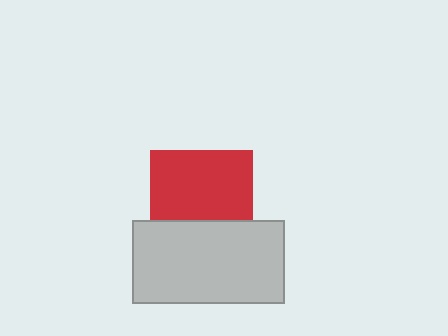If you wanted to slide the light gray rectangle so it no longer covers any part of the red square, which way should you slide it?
Slide it down — that is the most direct way to separate the two shapes.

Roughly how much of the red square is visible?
Most of it is visible (roughly 67%).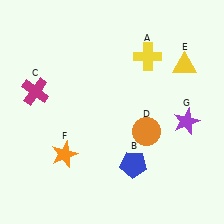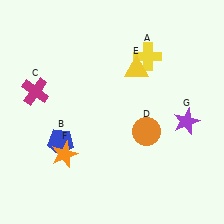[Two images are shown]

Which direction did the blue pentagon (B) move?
The blue pentagon (B) moved left.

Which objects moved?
The objects that moved are: the blue pentagon (B), the yellow triangle (E).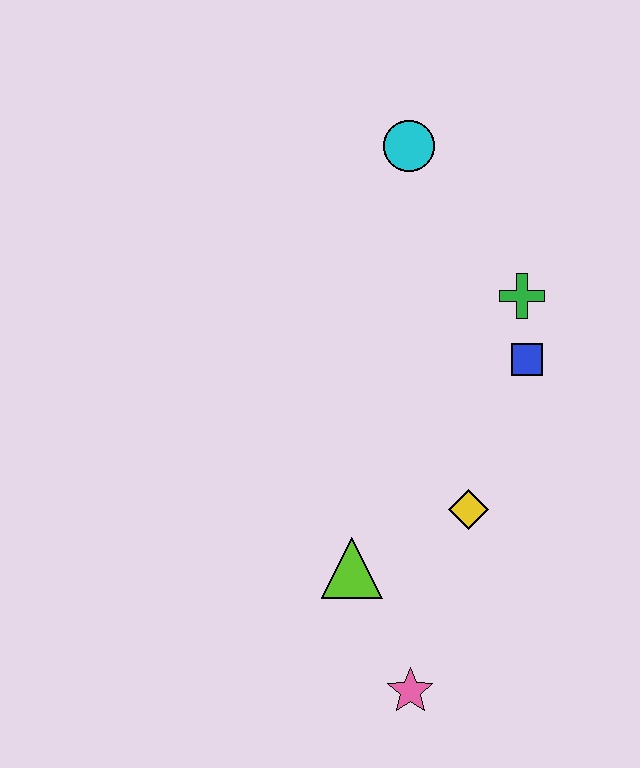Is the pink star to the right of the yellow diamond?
No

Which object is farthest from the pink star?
The cyan circle is farthest from the pink star.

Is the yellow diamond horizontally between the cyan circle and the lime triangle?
No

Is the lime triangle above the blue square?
No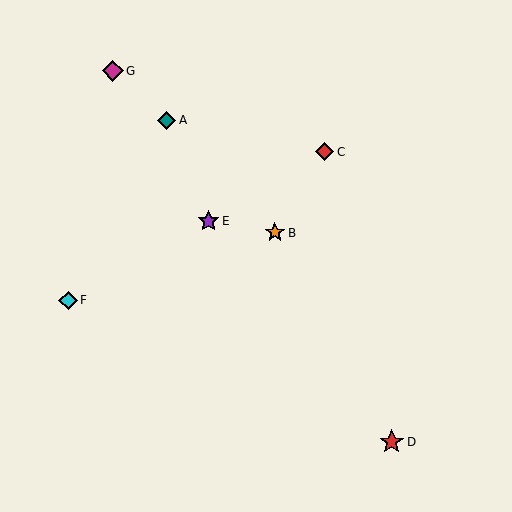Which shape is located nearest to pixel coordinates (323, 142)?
The red diamond (labeled C) at (325, 152) is nearest to that location.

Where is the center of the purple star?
The center of the purple star is at (209, 221).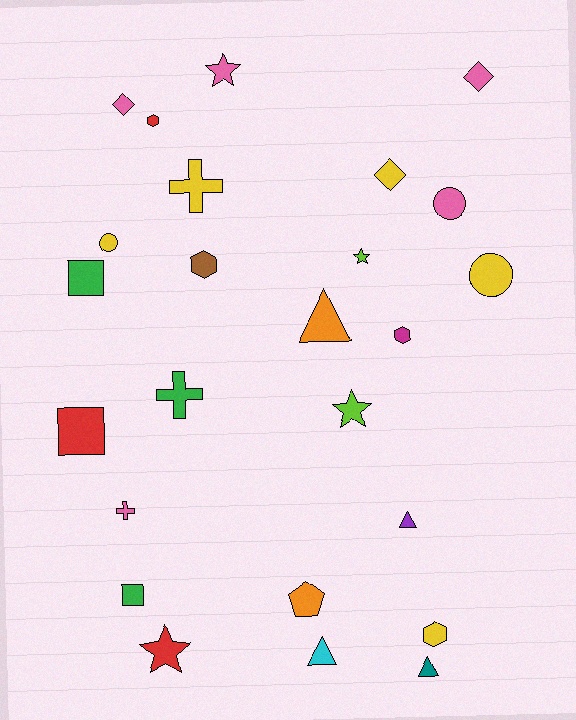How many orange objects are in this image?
There are 2 orange objects.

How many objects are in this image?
There are 25 objects.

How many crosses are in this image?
There are 3 crosses.